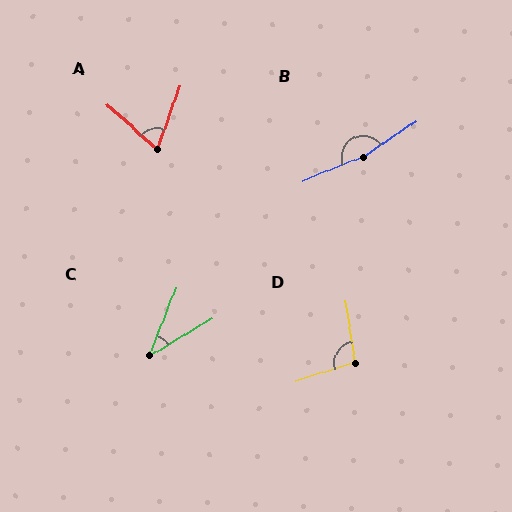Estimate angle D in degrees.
Approximately 98 degrees.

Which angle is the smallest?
C, at approximately 38 degrees.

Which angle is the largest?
B, at approximately 168 degrees.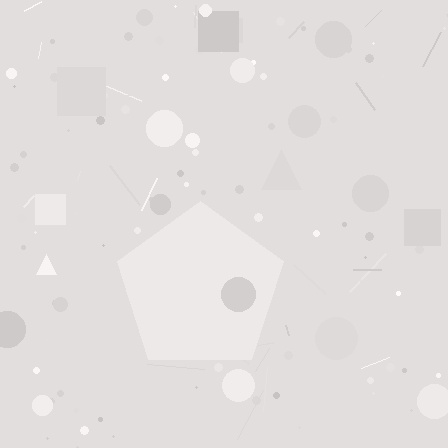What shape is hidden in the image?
A pentagon is hidden in the image.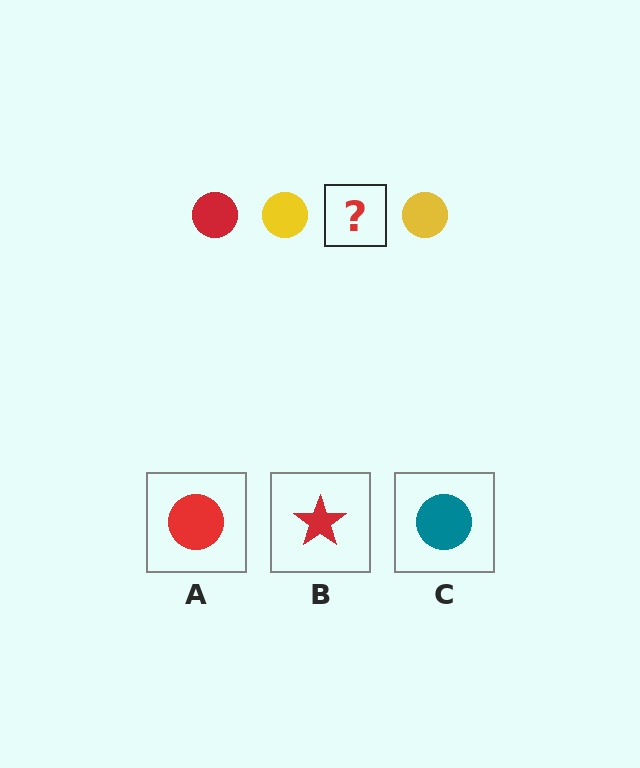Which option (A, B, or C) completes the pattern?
A.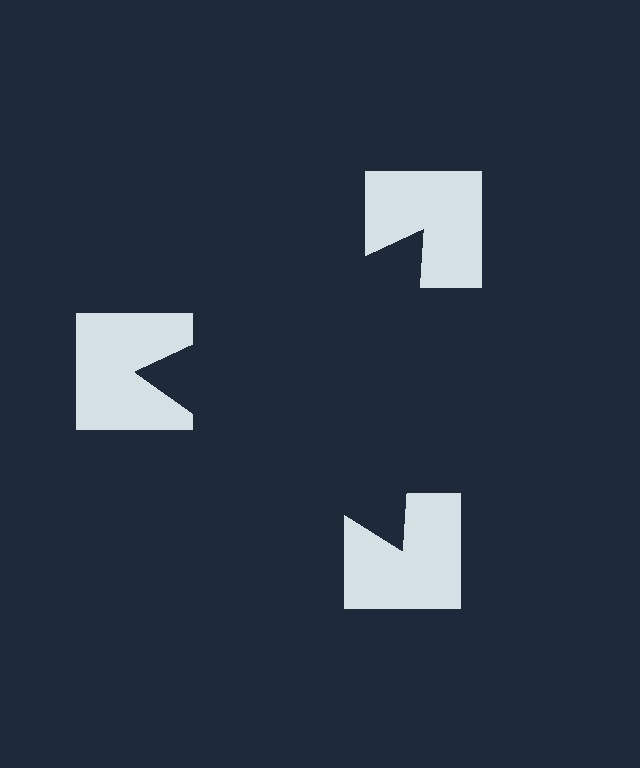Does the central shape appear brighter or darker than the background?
It typically appears slightly darker than the background, even though no actual brightness change is drawn.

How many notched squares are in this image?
There are 3 — one at each vertex of the illusory triangle.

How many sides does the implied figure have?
3 sides.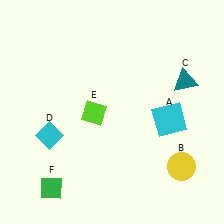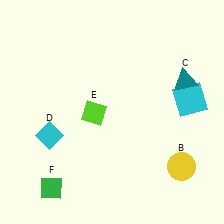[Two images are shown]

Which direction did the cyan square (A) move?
The cyan square (A) moved right.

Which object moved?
The cyan square (A) moved right.